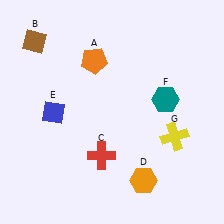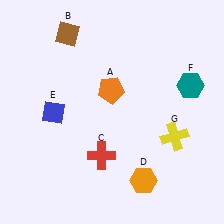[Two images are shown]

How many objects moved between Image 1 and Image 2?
3 objects moved between the two images.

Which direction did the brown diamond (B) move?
The brown diamond (B) moved right.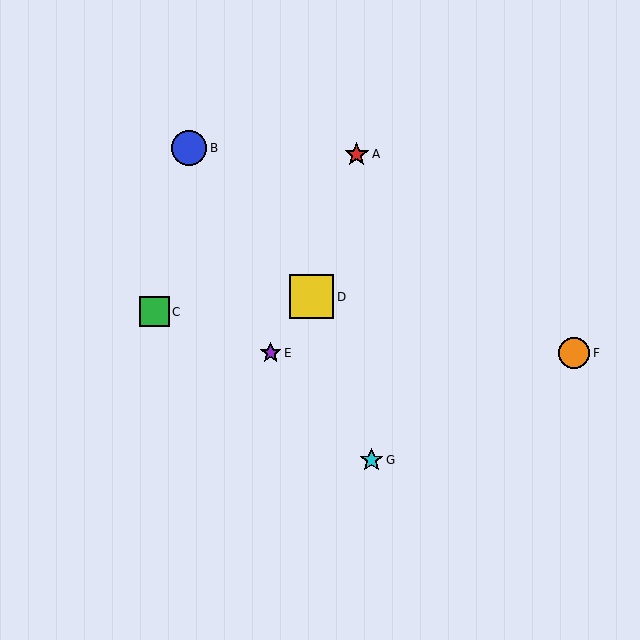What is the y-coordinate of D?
Object D is at y≈297.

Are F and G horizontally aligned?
No, F is at y≈353 and G is at y≈460.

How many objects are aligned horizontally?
2 objects (E, F) are aligned horizontally.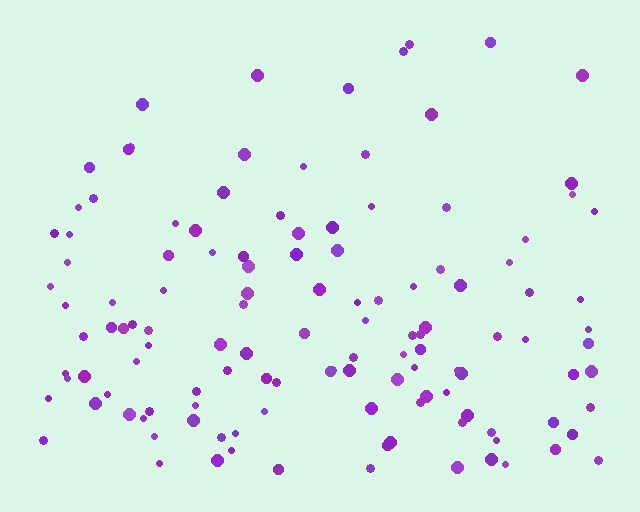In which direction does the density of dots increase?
From top to bottom, with the bottom side densest.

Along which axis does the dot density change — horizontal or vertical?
Vertical.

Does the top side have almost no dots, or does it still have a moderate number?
Still a moderate number, just noticeably fewer than the bottom.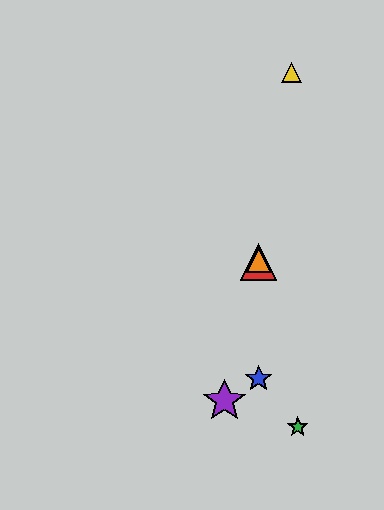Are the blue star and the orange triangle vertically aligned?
Yes, both are at x≈259.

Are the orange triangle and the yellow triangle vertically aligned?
No, the orange triangle is at x≈259 and the yellow triangle is at x≈292.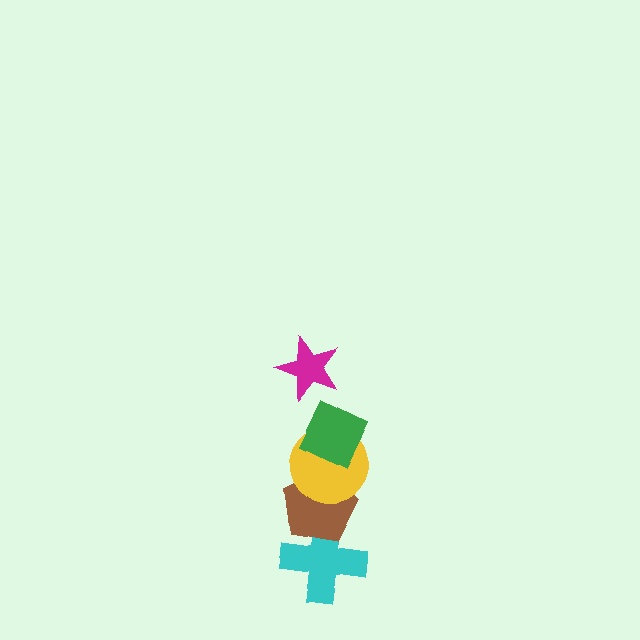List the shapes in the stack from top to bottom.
From top to bottom: the magenta star, the green diamond, the yellow circle, the brown pentagon, the cyan cross.